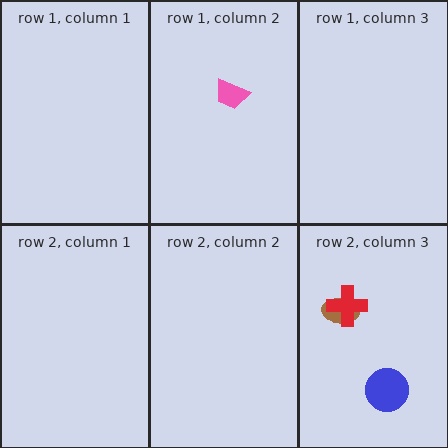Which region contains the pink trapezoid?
The row 1, column 2 region.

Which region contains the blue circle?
The row 2, column 3 region.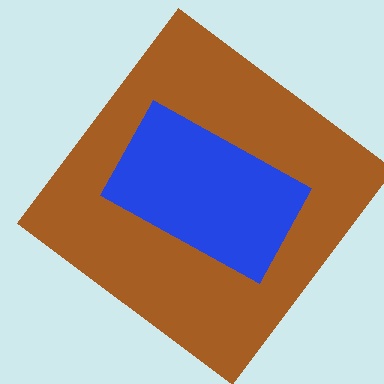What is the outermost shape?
The brown diamond.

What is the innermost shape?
The blue rectangle.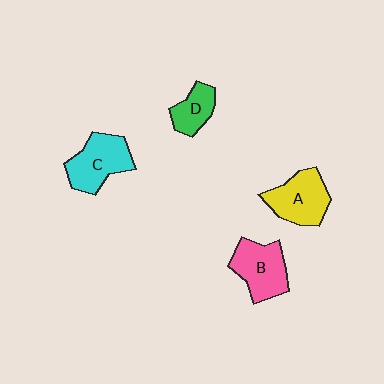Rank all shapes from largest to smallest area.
From largest to smallest: C (cyan), A (yellow), B (pink), D (green).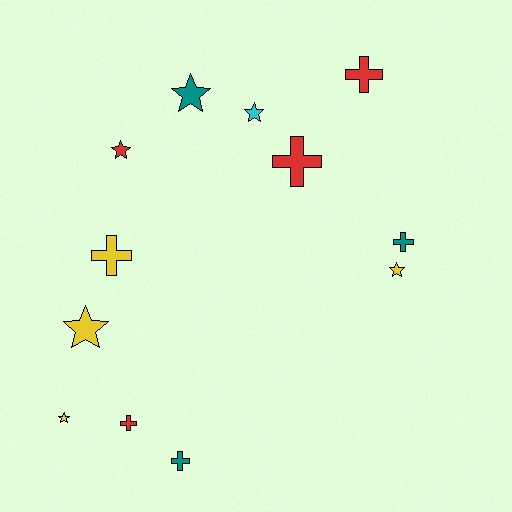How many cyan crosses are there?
There are no cyan crosses.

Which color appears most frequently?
Yellow, with 4 objects.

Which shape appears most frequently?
Cross, with 6 objects.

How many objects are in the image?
There are 12 objects.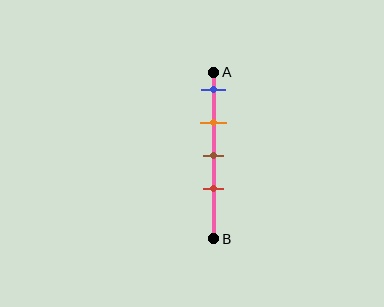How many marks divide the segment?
There are 4 marks dividing the segment.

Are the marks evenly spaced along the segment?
Yes, the marks are approximately evenly spaced.